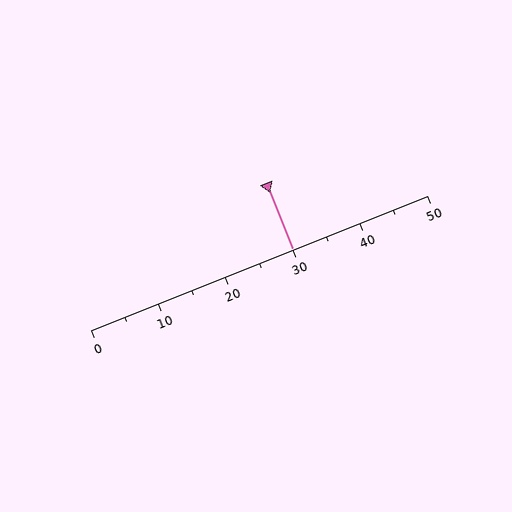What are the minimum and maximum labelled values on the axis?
The axis runs from 0 to 50.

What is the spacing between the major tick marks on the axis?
The major ticks are spaced 10 apart.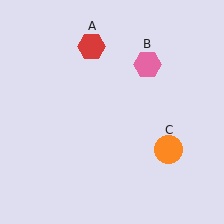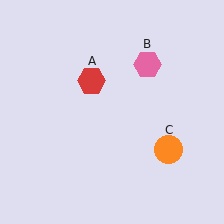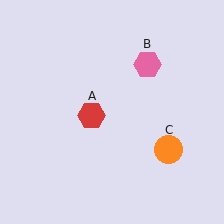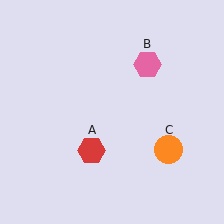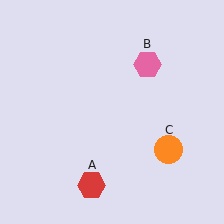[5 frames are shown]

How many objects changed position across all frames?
1 object changed position: red hexagon (object A).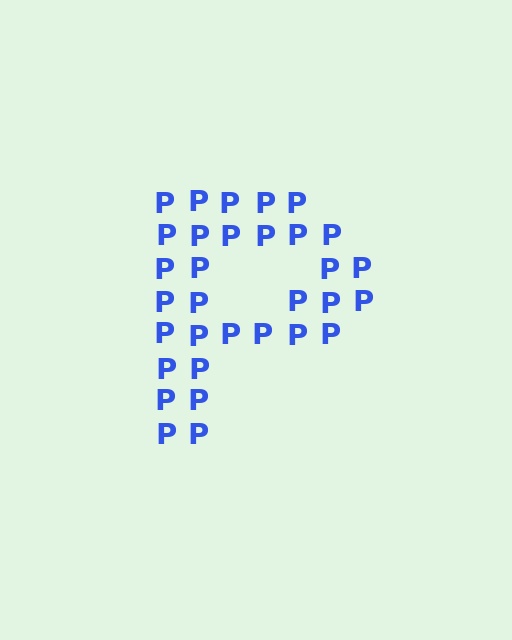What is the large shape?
The large shape is the letter P.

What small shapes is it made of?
It is made of small letter P's.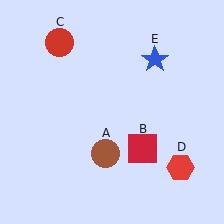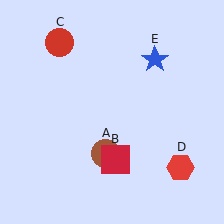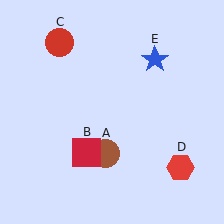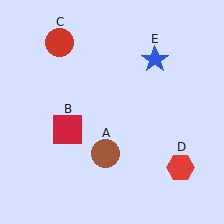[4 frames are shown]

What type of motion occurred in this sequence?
The red square (object B) rotated clockwise around the center of the scene.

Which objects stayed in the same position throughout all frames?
Brown circle (object A) and red circle (object C) and red hexagon (object D) and blue star (object E) remained stationary.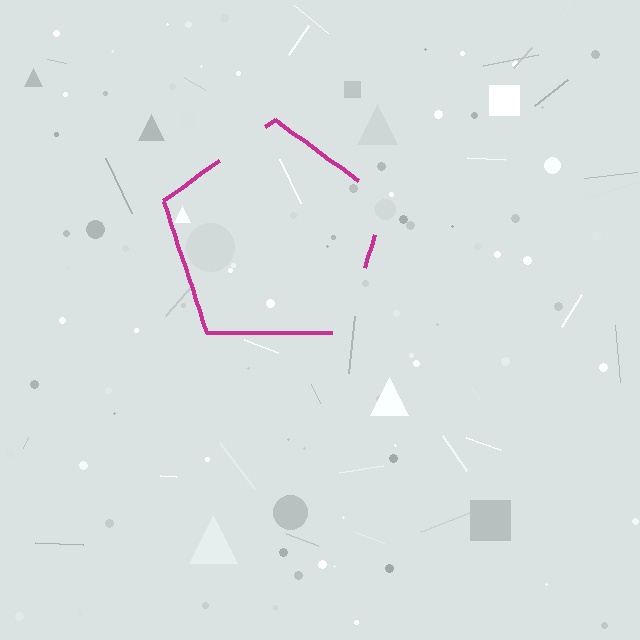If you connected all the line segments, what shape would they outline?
They would outline a pentagon.